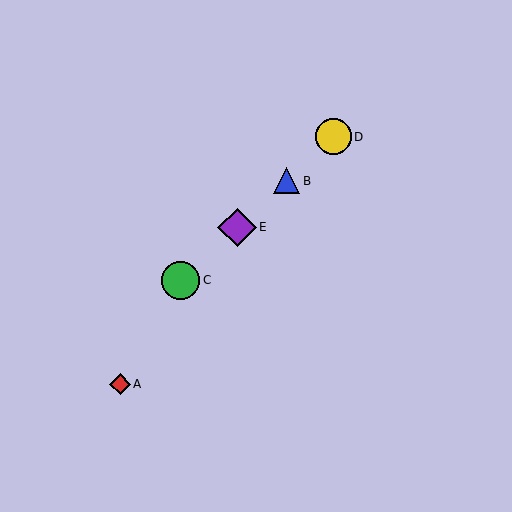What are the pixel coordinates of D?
Object D is at (333, 137).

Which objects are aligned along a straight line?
Objects B, C, D, E are aligned along a straight line.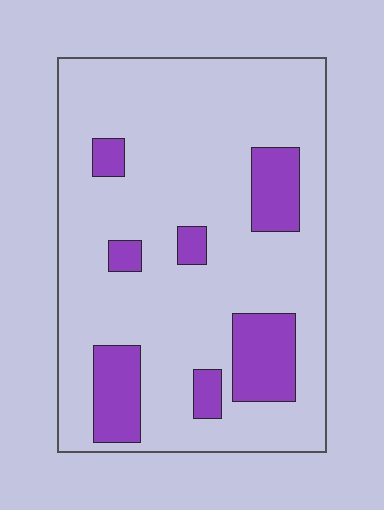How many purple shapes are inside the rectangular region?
7.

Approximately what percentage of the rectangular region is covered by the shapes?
Approximately 20%.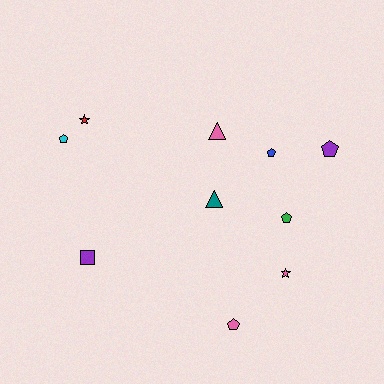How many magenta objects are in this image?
There are no magenta objects.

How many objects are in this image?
There are 10 objects.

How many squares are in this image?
There is 1 square.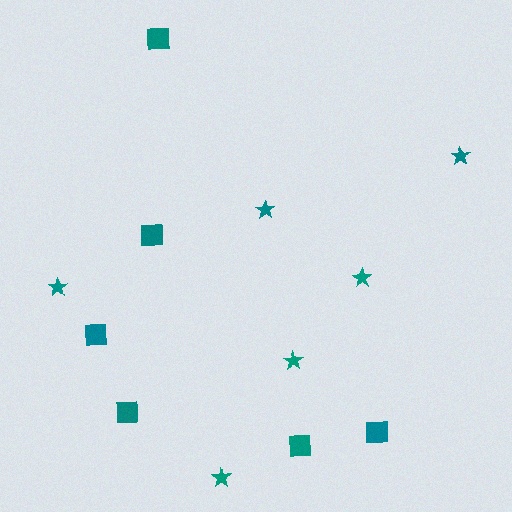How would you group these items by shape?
There are 2 groups: one group of stars (6) and one group of squares (6).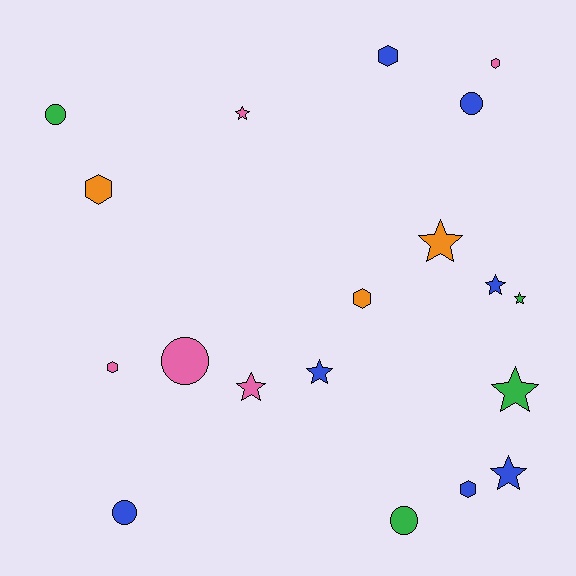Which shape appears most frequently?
Star, with 8 objects.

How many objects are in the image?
There are 19 objects.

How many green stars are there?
There are 2 green stars.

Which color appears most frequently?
Blue, with 7 objects.